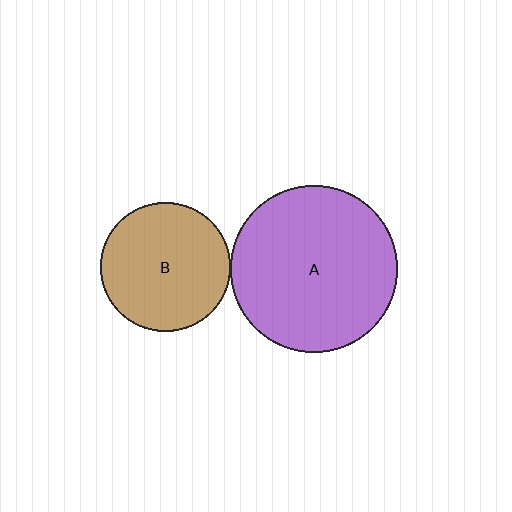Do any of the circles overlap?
No, none of the circles overlap.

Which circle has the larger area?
Circle A (purple).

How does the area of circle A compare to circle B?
Approximately 1.7 times.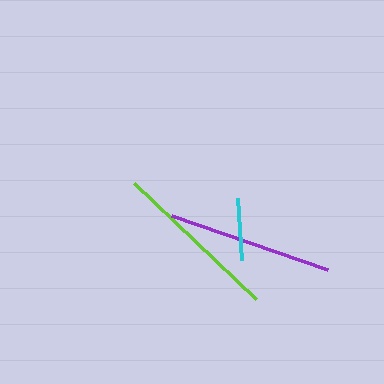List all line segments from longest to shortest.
From longest to shortest: lime, purple, cyan.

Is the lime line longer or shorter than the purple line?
The lime line is longer than the purple line.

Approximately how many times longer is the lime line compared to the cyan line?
The lime line is approximately 2.7 times the length of the cyan line.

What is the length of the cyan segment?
The cyan segment is approximately 62 pixels long.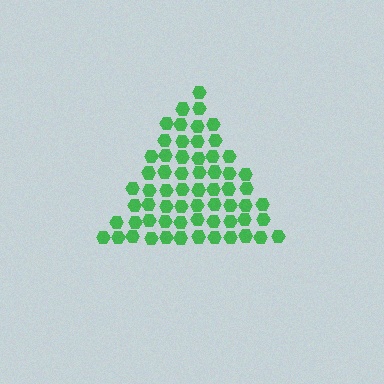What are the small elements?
The small elements are hexagons.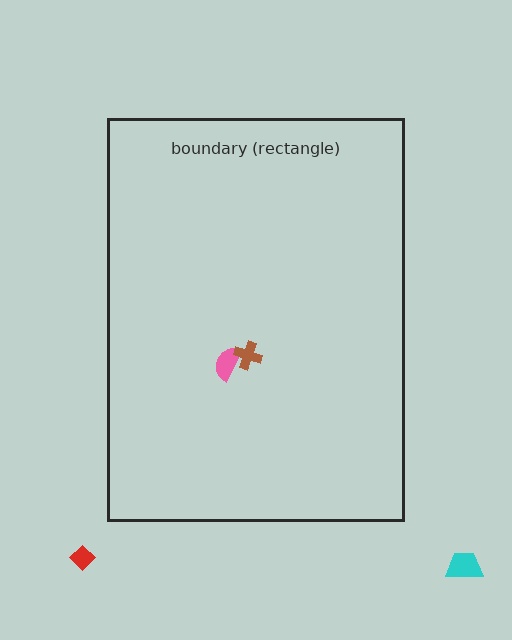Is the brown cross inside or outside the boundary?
Inside.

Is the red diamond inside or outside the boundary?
Outside.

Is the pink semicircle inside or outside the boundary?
Inside.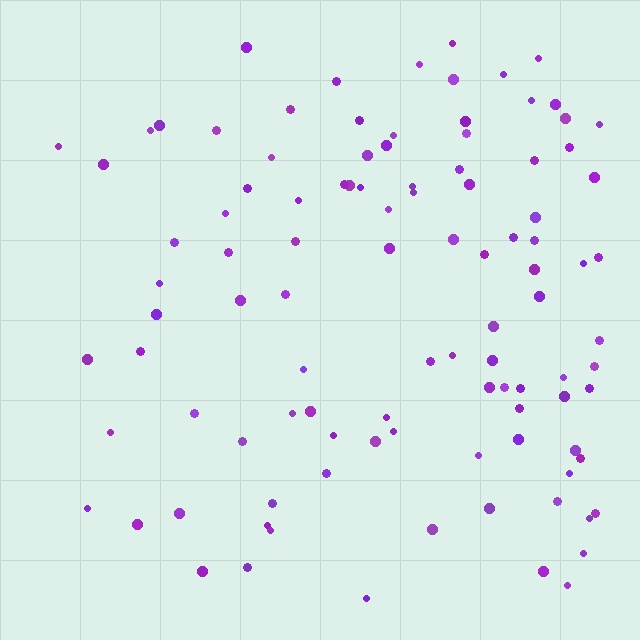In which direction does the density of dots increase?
From left to right, with the right side densest.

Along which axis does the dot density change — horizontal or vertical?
Horizontal.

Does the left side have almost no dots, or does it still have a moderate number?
Still a moderate number, just noticeably fewer than the right.